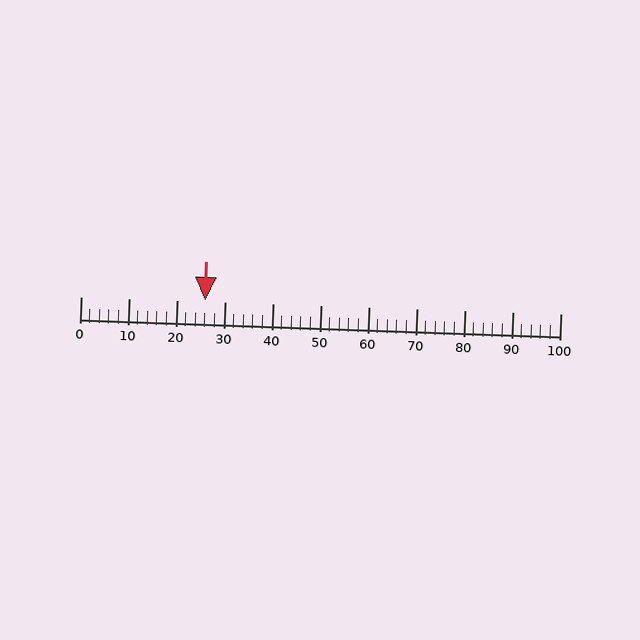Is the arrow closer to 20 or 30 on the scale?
The arrow is closer to 30.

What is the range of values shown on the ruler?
The ruler shows values from 0 to 100.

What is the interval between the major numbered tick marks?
The major tick marks are spaced 10 units apart.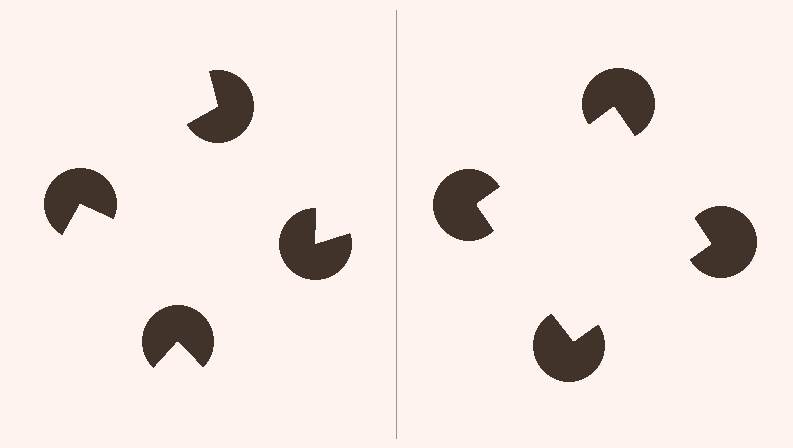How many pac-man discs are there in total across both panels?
8 — 4 on each side.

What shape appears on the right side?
An illusory square.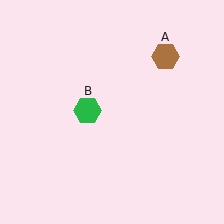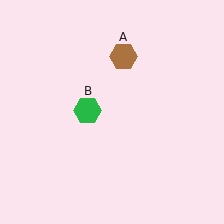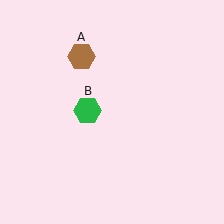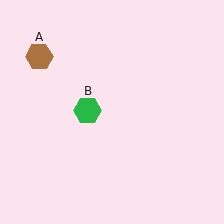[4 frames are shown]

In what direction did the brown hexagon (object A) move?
The brown hexagon (object A) moved left.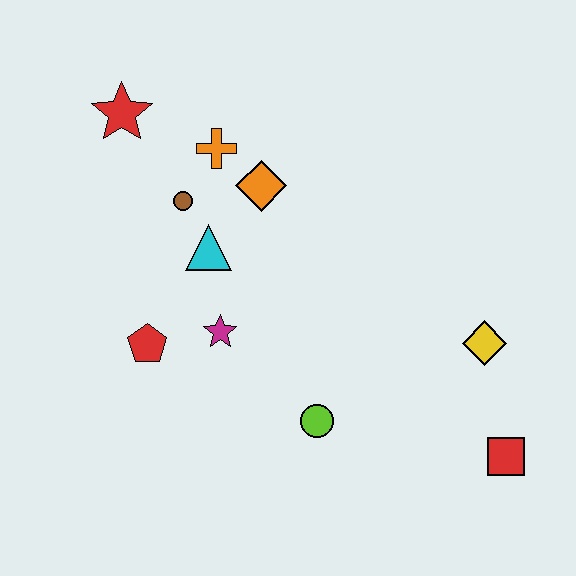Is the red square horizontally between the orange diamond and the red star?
No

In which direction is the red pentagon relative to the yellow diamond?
The red pentagon is to the left of the yellow diamond.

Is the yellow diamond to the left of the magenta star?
No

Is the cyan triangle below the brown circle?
Yes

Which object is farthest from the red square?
The red star is farthest from the red square.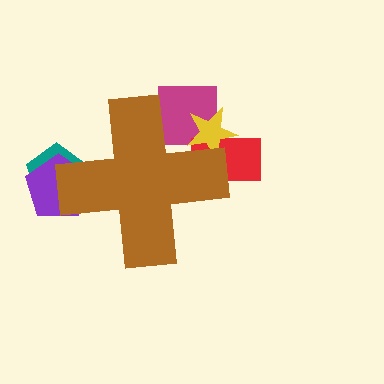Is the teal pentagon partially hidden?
Yes, the teal pentagon is partially hidden behind the brown cross.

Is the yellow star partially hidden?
Yes, the yellow star is partially hidden behind the brown cross.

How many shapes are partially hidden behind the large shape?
5 shapes are partially hidden.